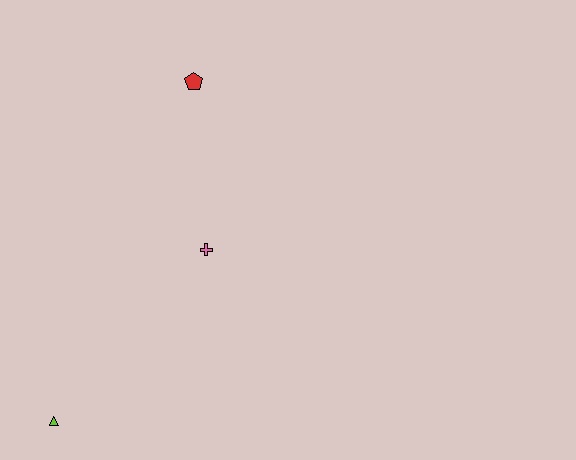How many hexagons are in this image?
There are no hexagons.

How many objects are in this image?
There are 3 objects.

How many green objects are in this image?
There are no green objects.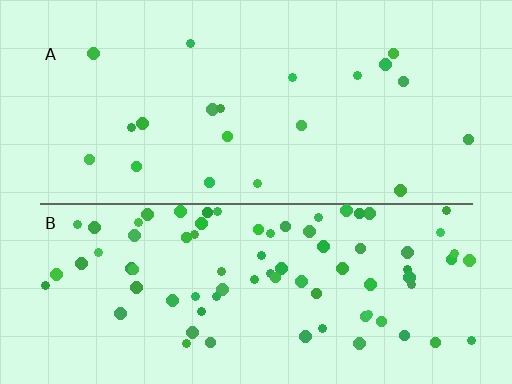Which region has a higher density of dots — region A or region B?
B (the bottom).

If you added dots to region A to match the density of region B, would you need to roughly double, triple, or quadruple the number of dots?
Approximately quadruple.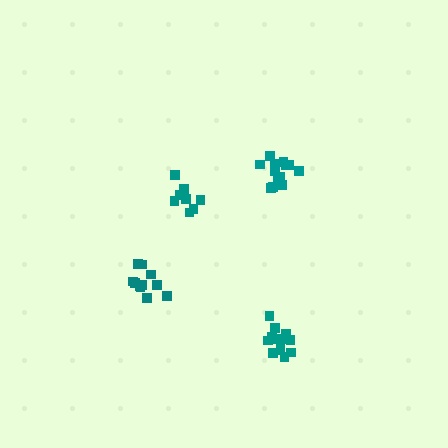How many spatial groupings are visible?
There are 4 spatial groupings.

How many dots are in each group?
Group 1: 14 dots, Group 2: 9 dots, Group 3: 14 dots, Group 4: 11 dots (48 total).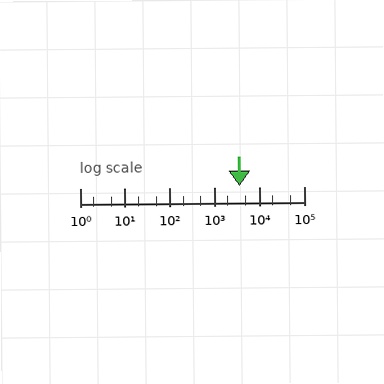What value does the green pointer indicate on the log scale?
The pointer indicates approximately 3700.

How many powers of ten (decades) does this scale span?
The scale spans 5 decades, from 1 to 100000.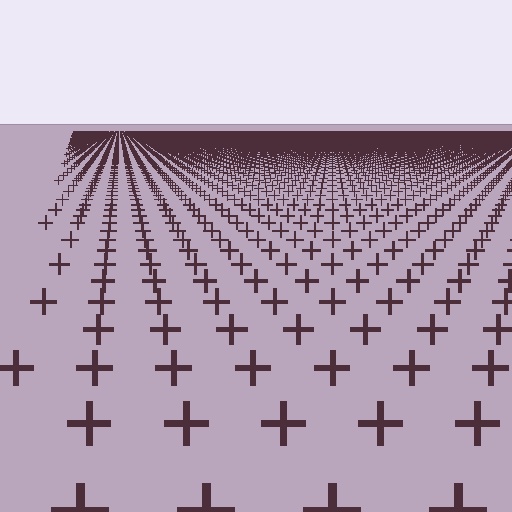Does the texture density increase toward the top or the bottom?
Density increases toward the top.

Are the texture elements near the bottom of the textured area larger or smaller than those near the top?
Larger. Near the bottom, elements are closer to the viewer and appear at a bigger on-screen size.